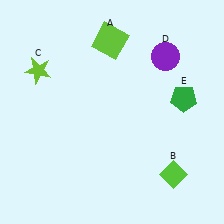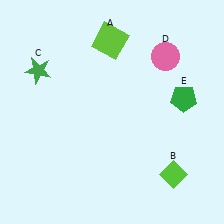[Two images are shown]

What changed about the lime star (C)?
In Image 1, C is lime. In Image 2, it changed to green.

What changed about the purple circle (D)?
In Image 1, D is purple. In Image 2, it changed to pink.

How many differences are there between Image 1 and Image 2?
There are 2 differences between the two images.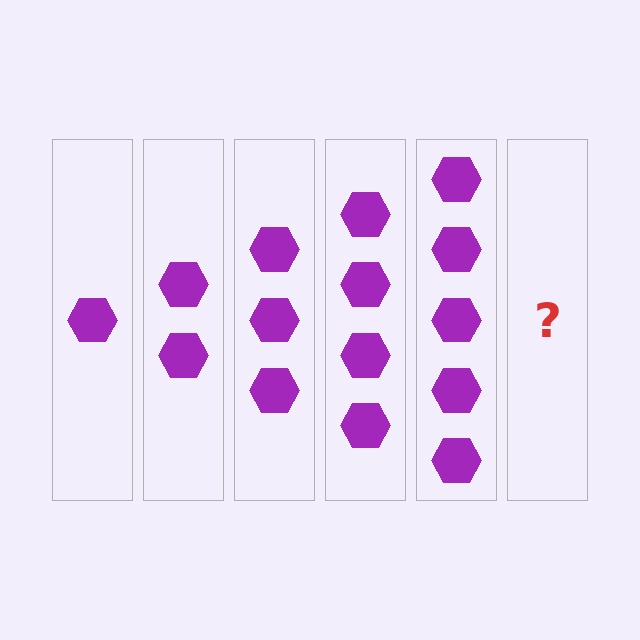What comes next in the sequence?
The next element should be 6 hexagons.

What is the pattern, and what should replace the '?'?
The pattern is that each step adds one more hexagon. The '?' should be 6 hexagons.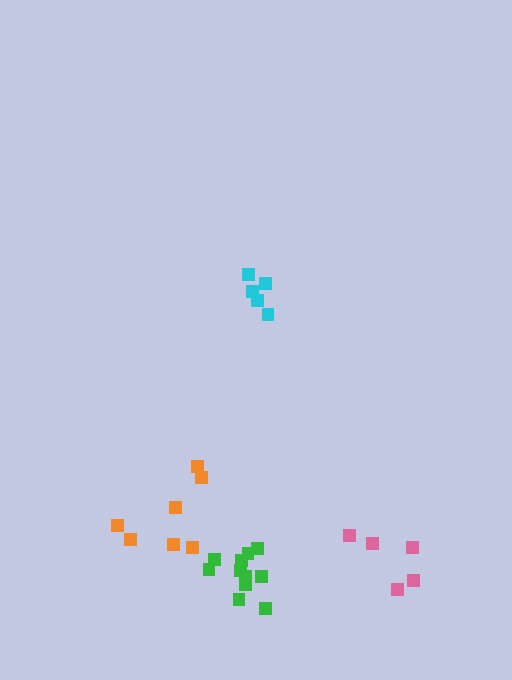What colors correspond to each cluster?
The clusters are colored: pink, cyan, green, orange.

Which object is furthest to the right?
The pink cluster is rightmost.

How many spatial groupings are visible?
There are 4 spatial groupings.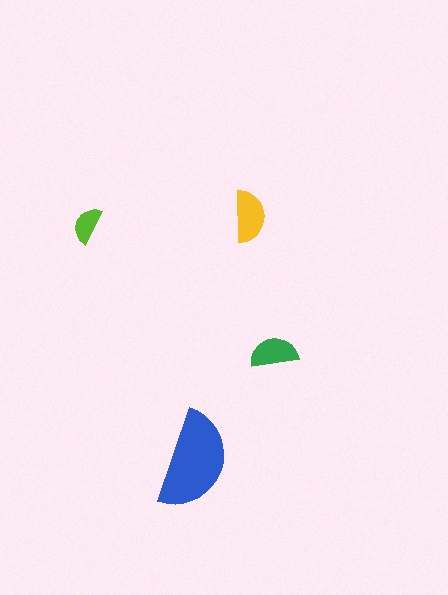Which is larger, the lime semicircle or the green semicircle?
The green one.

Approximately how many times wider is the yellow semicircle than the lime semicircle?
About 1.5 times wider.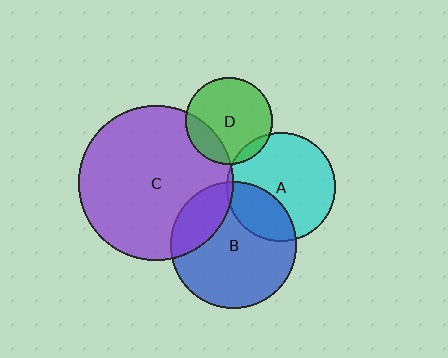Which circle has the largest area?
Circle C (purple).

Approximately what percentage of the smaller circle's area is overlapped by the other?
Approximately 30%.